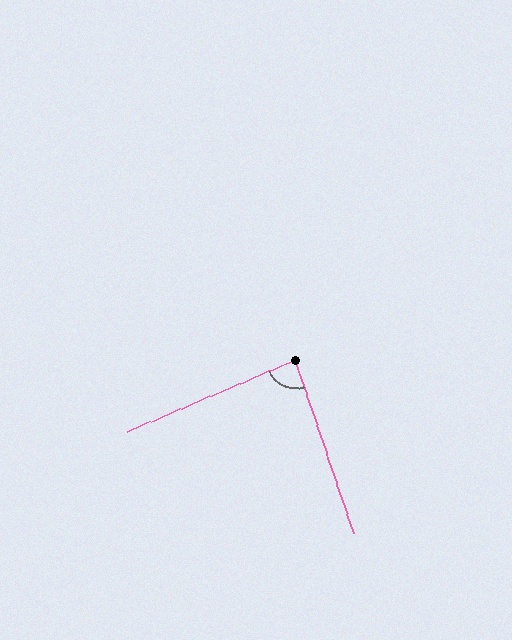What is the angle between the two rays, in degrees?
Approximately 86 degrees.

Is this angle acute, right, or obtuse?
It is approximately a right angle.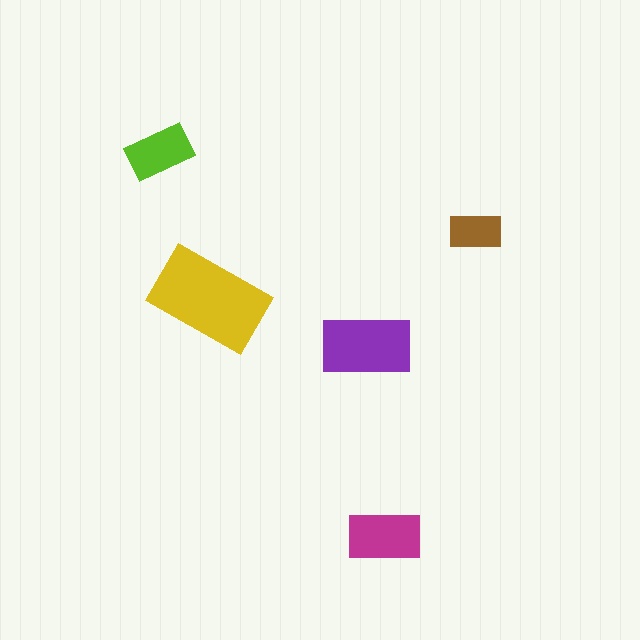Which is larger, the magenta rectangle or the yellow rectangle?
The yellow one.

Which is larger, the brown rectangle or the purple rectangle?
The purple one.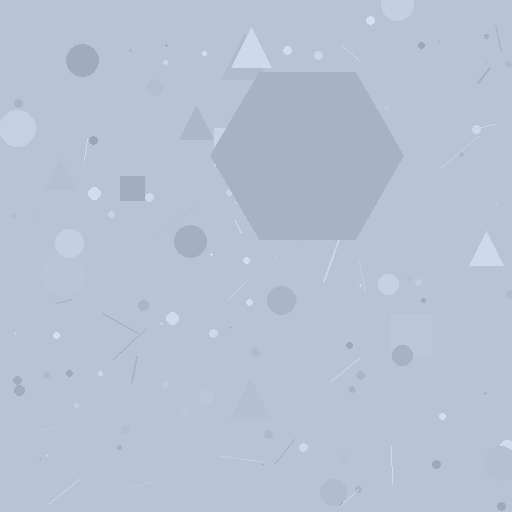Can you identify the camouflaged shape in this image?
The camouflaged shape is a hexagon.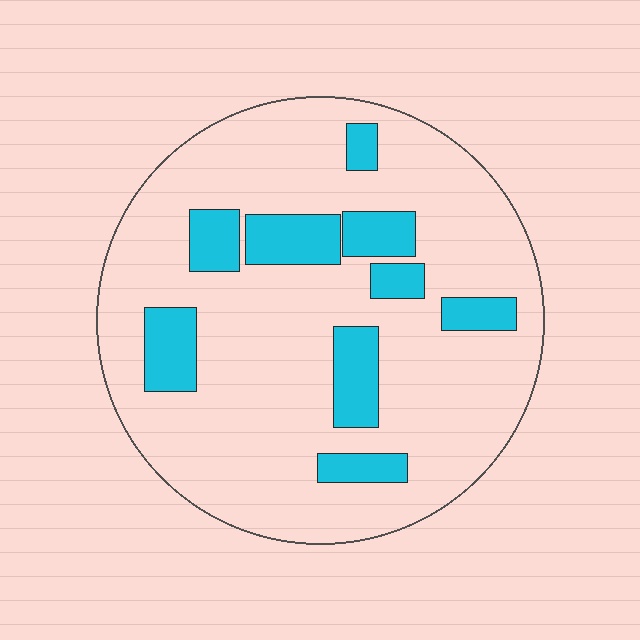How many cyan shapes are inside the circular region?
9.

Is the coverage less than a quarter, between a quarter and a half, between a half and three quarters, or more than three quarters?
Less than a quarter.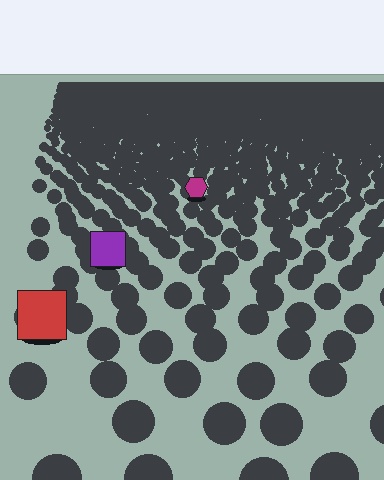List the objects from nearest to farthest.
From nearest to farthest: the red square, the purple square, the magenta hexagon.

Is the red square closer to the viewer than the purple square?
Yes. The red square is closer — you can tell from the texture gradient: the ground texture is coarser near it.